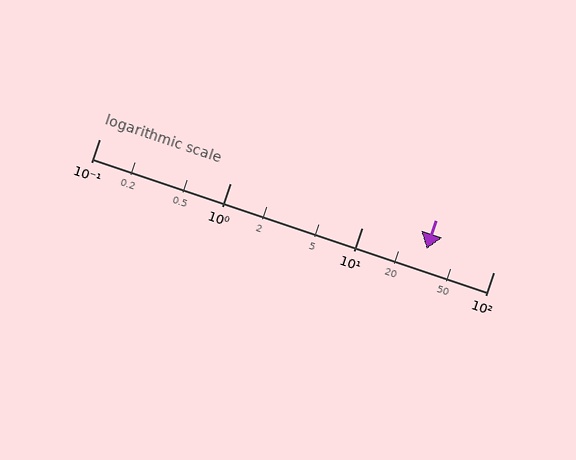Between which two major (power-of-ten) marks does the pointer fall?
The pointer is between 10 and 100.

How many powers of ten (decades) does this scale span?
The scale spans 3 decades, from 0.1 to 100.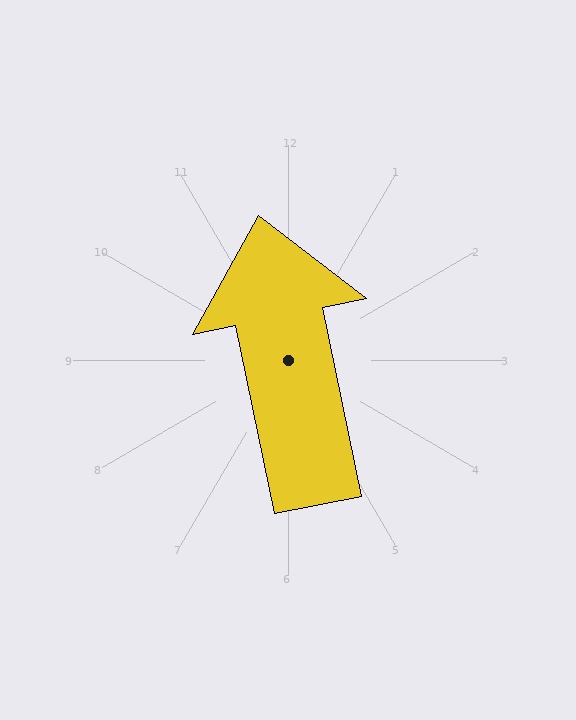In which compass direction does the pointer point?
North.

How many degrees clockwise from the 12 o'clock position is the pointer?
Approximately 348 degrees.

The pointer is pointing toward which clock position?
Roughly 12 o'clock.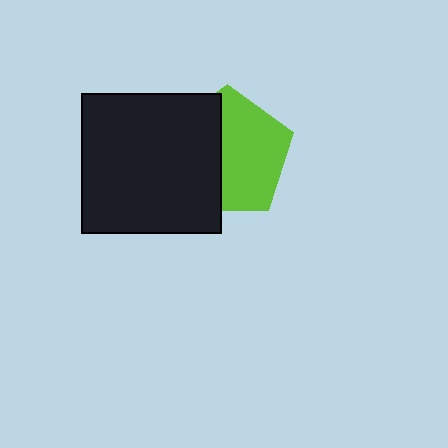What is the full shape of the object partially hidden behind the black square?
The partially hidden object is a lime pentagon.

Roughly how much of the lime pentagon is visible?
About half of it is visible (roughly 56%).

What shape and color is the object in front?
The object in front is a black square.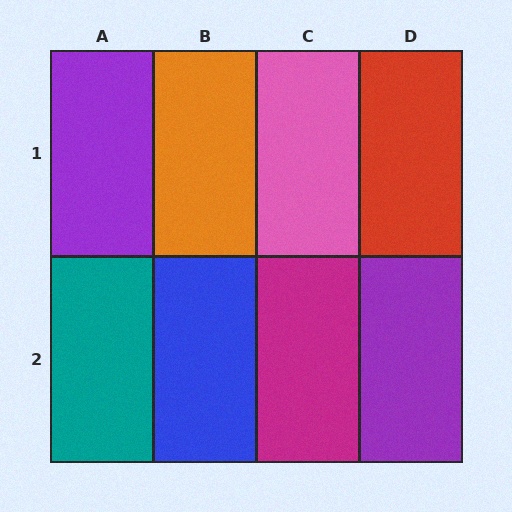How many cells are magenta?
1 cell is magenta.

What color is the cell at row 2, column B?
Blue.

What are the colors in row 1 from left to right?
Purple, orange, pink, red.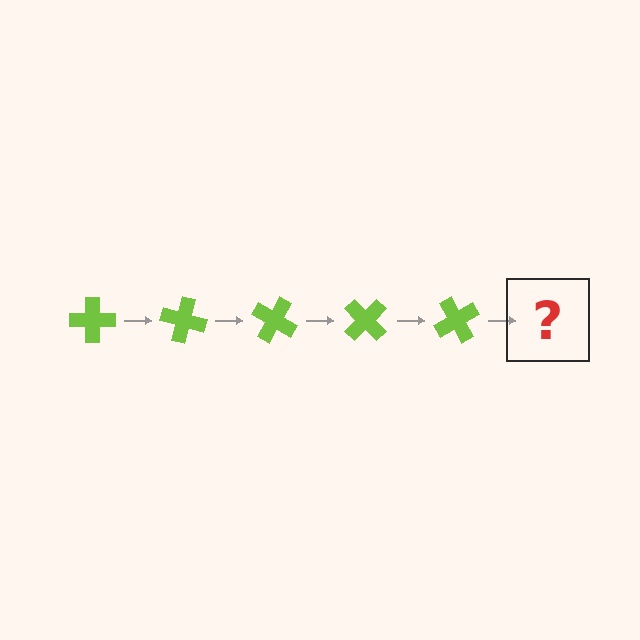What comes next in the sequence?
The next element should be a lime cross rotated 75 degrees.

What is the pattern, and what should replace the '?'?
The pattern is that the cross rotates 15 degrees each step. The '?' should be a lime cross rotated 75 degrees.